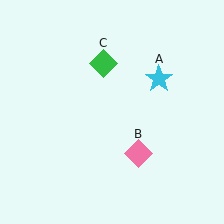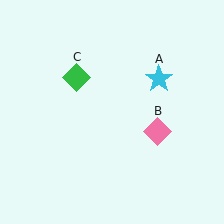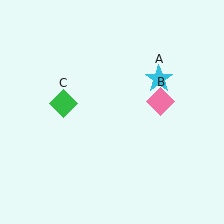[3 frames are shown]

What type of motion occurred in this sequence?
The pink diamond (object B), green diamond (object C) rotated counterclockwise around the center of the scene.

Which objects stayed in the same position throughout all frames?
Cyan star (object A) remained stationary.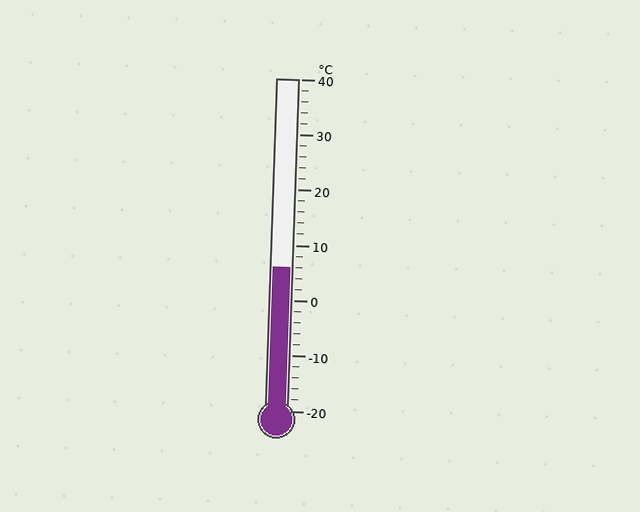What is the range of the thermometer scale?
The thermometer scale ranges from -20°C to 40°C.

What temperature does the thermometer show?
The thermometer shows approximately 6°C.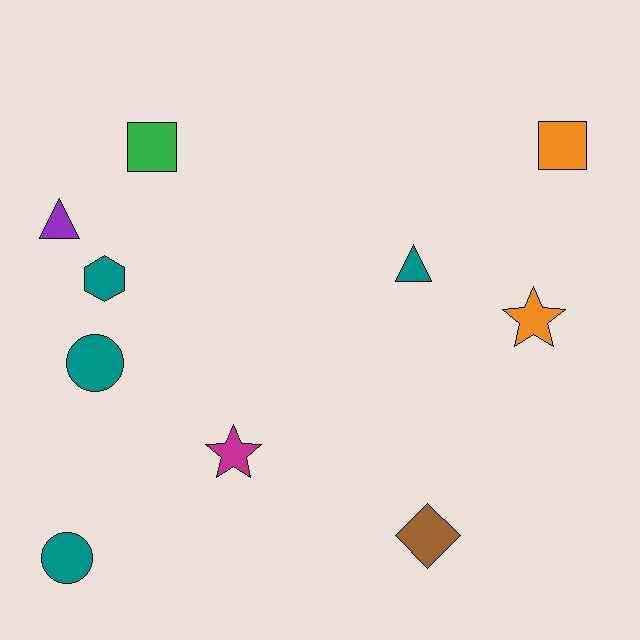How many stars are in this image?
There are 2 stars.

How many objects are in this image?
There are 10 objects.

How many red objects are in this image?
There are no red objects.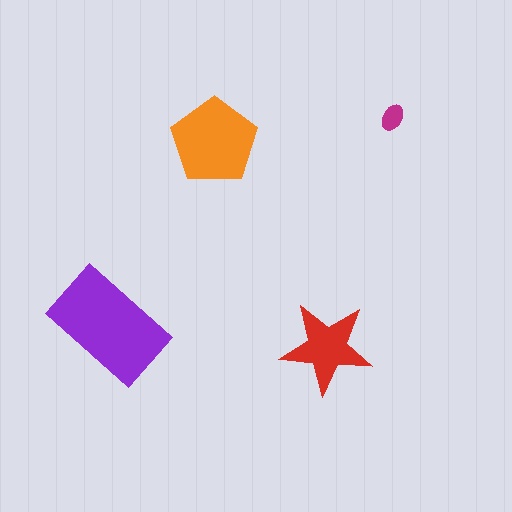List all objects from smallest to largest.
The magenta ellipse, the red star, the orange pentagon, the purple rectangle.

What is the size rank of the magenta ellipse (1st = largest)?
4th.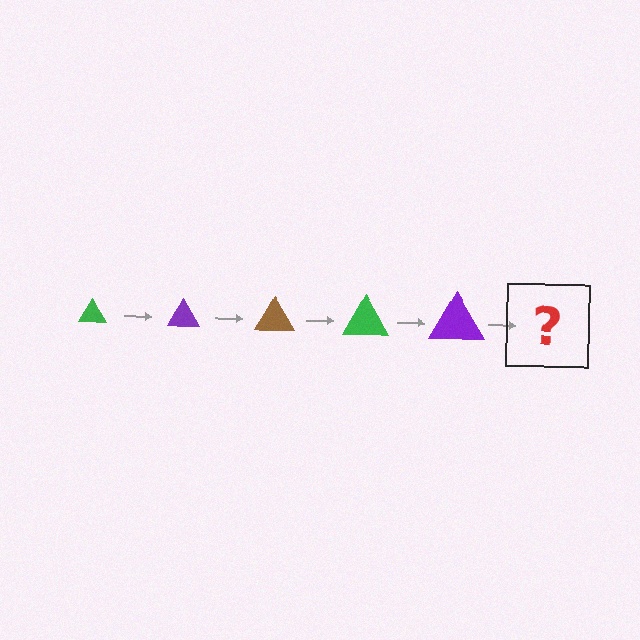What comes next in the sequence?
The next element should be a brown triangle, larger than the previous one.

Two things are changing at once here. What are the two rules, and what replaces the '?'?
The two rules are that the triangle grows larger each step and the color cycles through green, purple, and brown. The '?' should be a brown triangle, larger than the previous one.